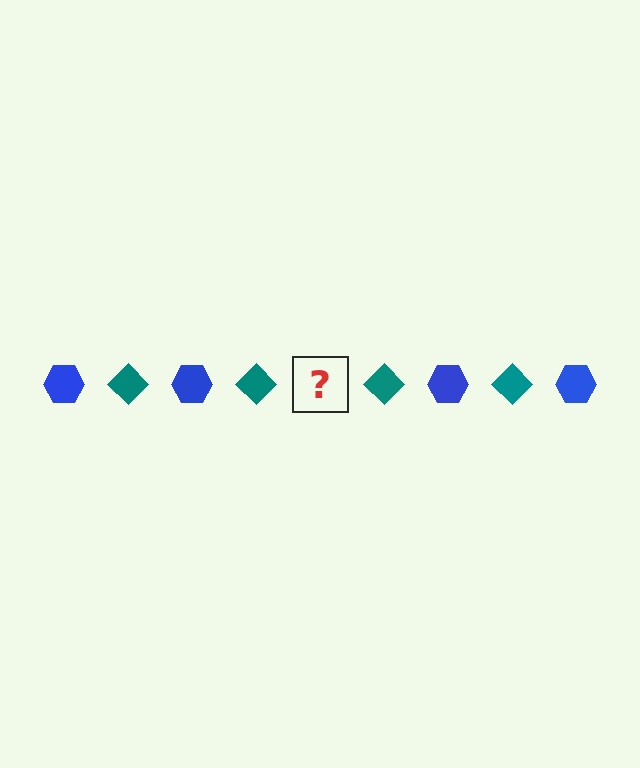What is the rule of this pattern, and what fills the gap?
The rule is that the pattern alternates between blue hexagon and teal diamond. The gap should be filled with a blue hexagon.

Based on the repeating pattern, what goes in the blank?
The blank should be a blue hexagon.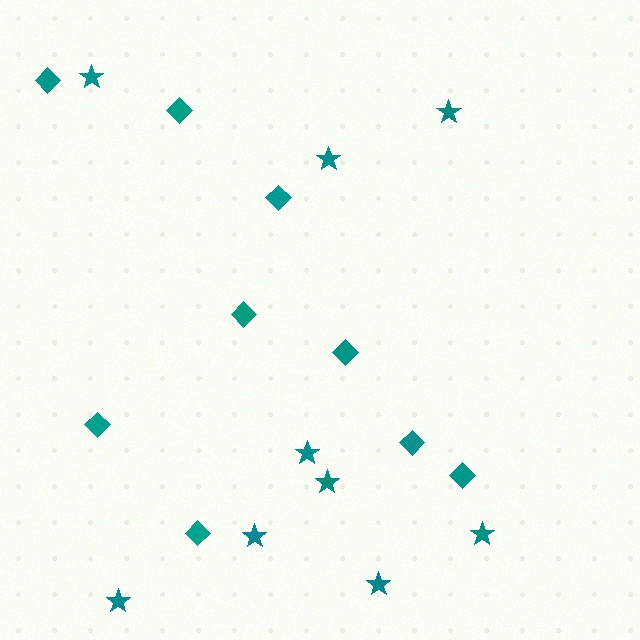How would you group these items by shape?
There are 2 groups: one group of stars (9) and one group of diamonds (9).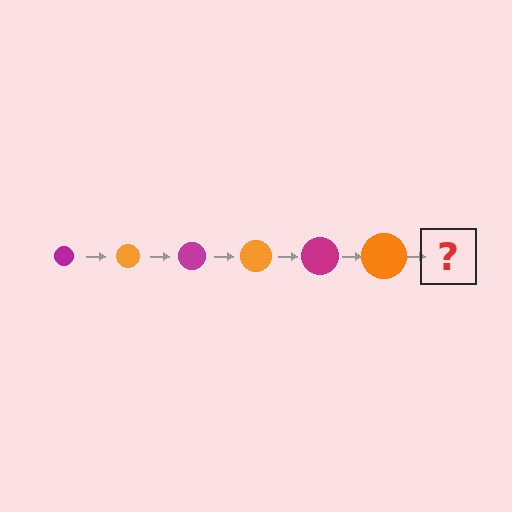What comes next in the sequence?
The next element should be a magenta circle, larger than the previous one.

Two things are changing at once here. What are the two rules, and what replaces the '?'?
The two rules are that the circle grows larger each step and the color cycles through magenta and orange. The '?' should be a magenta circle, larger than the previous one.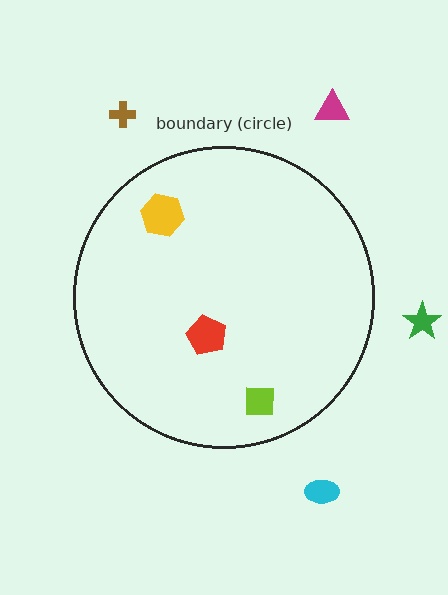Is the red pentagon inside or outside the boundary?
Inside.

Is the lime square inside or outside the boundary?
Inside.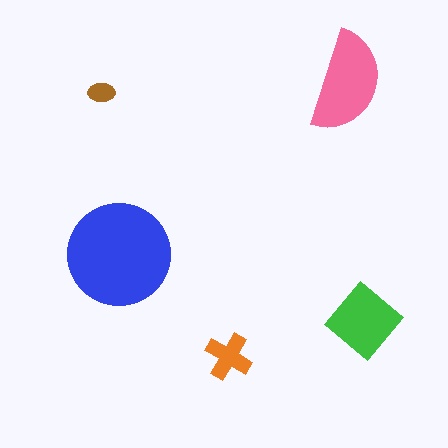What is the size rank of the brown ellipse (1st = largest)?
5th.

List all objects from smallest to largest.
The brown ellipse, the orange cross, the green diamond, the pink semicircle, the blue circle.